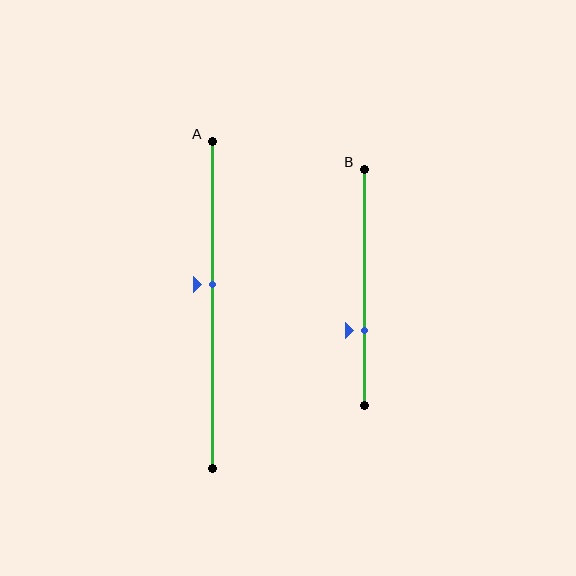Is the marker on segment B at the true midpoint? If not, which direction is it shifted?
No, the marker on segment B is shifted downward by about 18% of the segment length.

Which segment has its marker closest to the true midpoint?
Segment A has its marker closest to the true midpoint.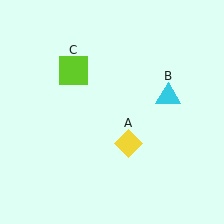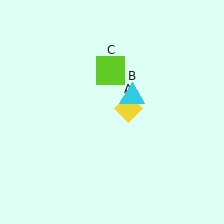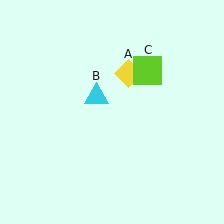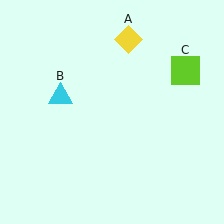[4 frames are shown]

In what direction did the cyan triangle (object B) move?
The cyan triangle (object B) moved left.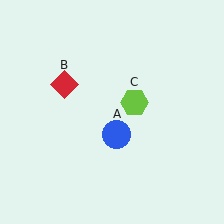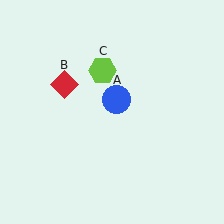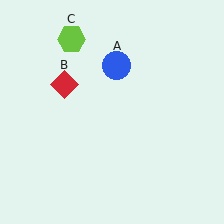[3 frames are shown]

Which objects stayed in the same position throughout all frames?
Red diamond (object B) remained stationary.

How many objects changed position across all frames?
2 objects changed position: blue circle (object A), lime hexagon (object C).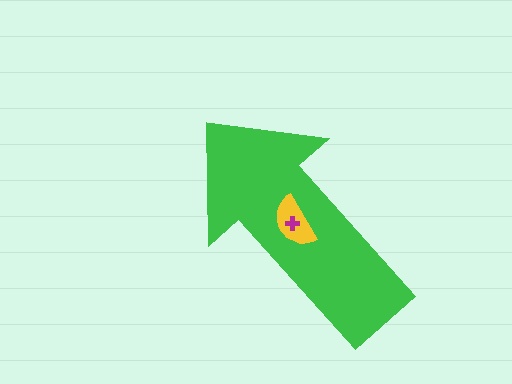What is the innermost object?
The magenta cross.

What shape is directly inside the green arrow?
The yellow semicircle.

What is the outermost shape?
The green arrow.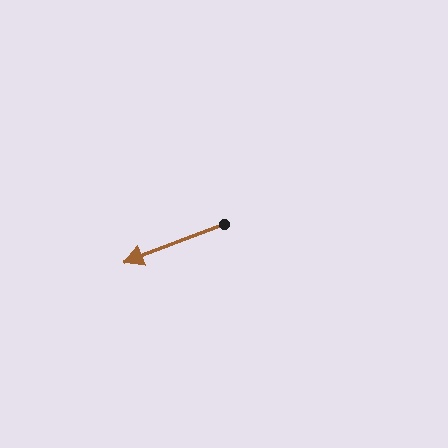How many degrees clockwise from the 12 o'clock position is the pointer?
Approximately 249 degrees.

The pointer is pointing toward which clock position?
Roughly 8 o'clock.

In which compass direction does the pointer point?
West.